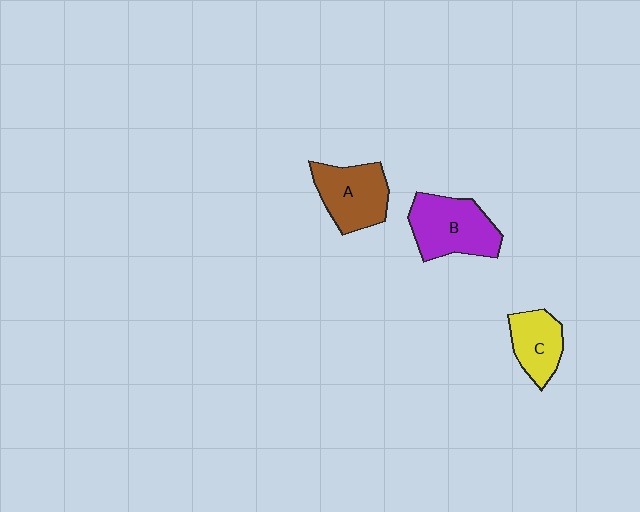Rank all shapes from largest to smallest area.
From largest to smallest: B (purple), A (brown), C (yellow).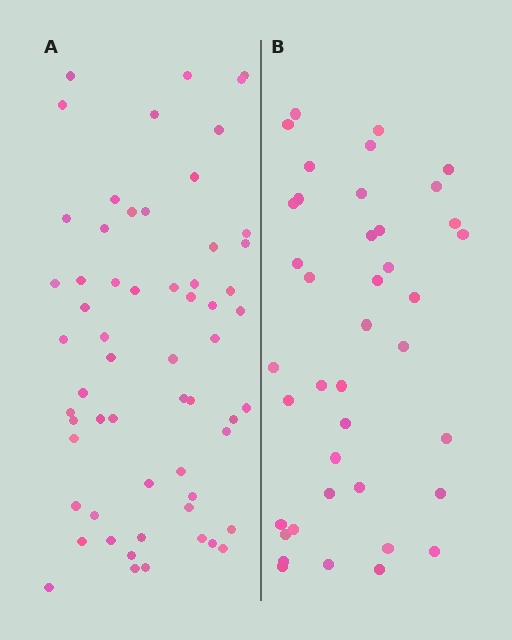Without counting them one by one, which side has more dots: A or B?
Region A (the left region) has more dots.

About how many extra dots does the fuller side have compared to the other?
Region A has approximately 20 more dots than region B.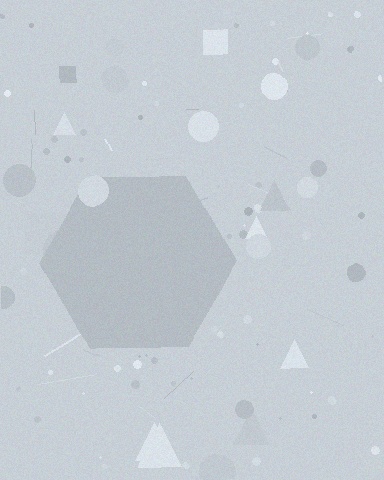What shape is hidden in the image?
A hexagon is hidden in the image.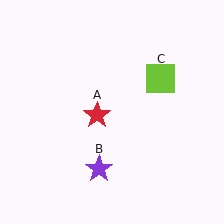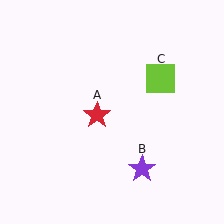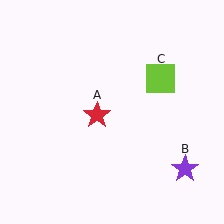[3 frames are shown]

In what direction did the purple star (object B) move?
The purple star (object B) moved right.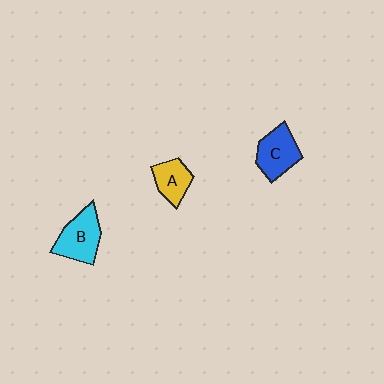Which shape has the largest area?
Shape B (cyan).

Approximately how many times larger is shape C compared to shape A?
Approximately 1.3 times.